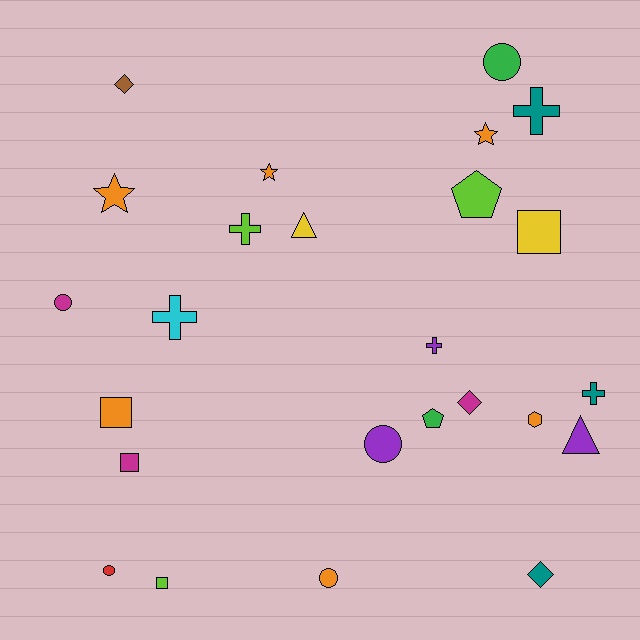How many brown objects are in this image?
There is 1 brown object.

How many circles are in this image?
There are 5 circles.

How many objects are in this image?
There are 25 objects.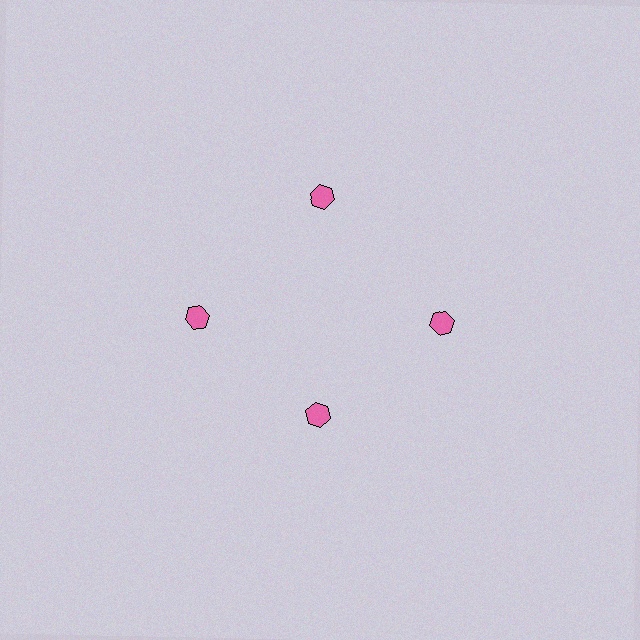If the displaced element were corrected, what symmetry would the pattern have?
It would have 4-fold rotational symmetry — the pattern would map onto itself every 90 degrees.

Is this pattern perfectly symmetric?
No. The 4 pink hexagons are arranged in a ring, but one element near the 6 o'clock position is pulled inward toward the center, breaking the 4-fold rotational symmetry.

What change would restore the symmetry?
The symmetry would be restored by moving it outward, back onto the ring so that all 4 hexagons sit at equal angles and equal distance from the center.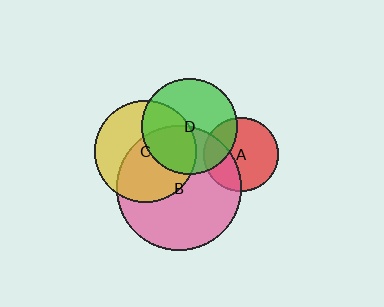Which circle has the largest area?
Circle B (pink).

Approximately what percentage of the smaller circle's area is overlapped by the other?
Approximately 25%.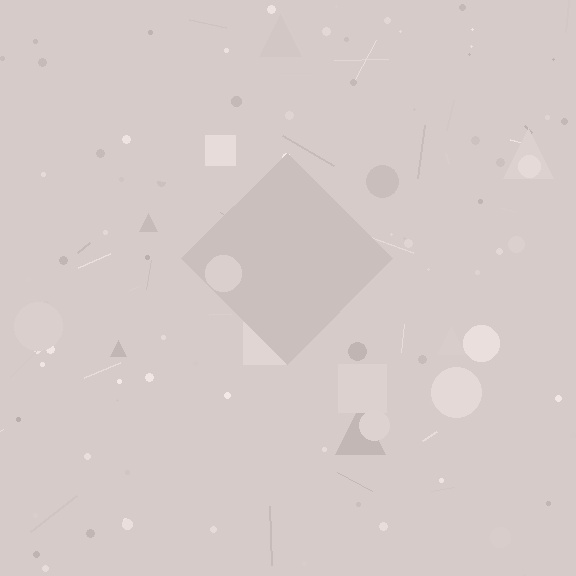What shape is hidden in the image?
A diamond is hidden in the image.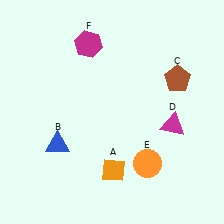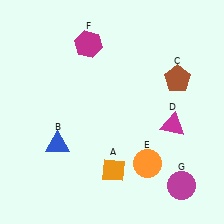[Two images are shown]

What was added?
A magenta circle (G) was added in Image 2.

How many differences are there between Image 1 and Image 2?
There is 1 difference between the two images.